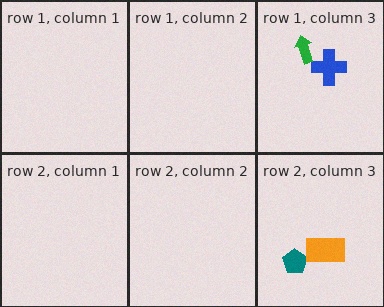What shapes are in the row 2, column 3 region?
The teal pentagon, the orange rectangle.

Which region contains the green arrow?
The row 1, column 3 region.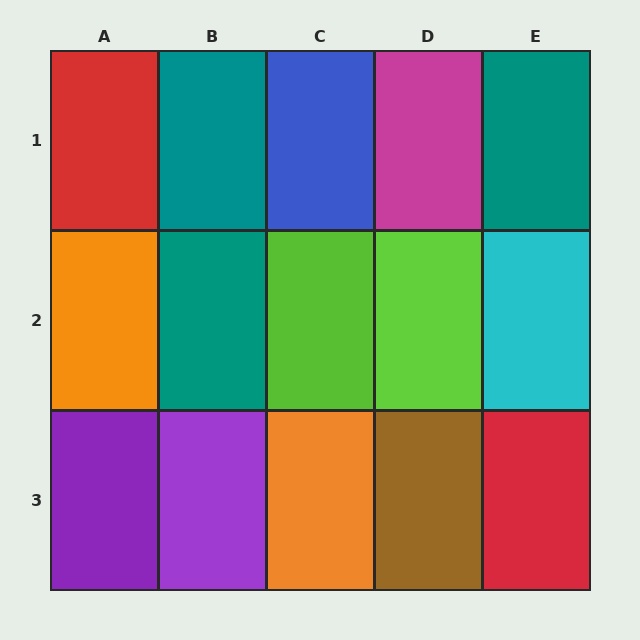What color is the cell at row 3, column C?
Orange.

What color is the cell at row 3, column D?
Brown.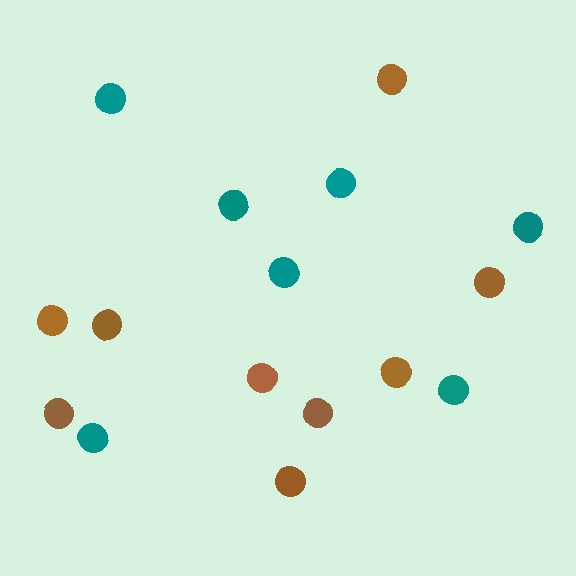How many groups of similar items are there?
There are 2 groups: one group of brown circles (9) and one group of teal circles (7).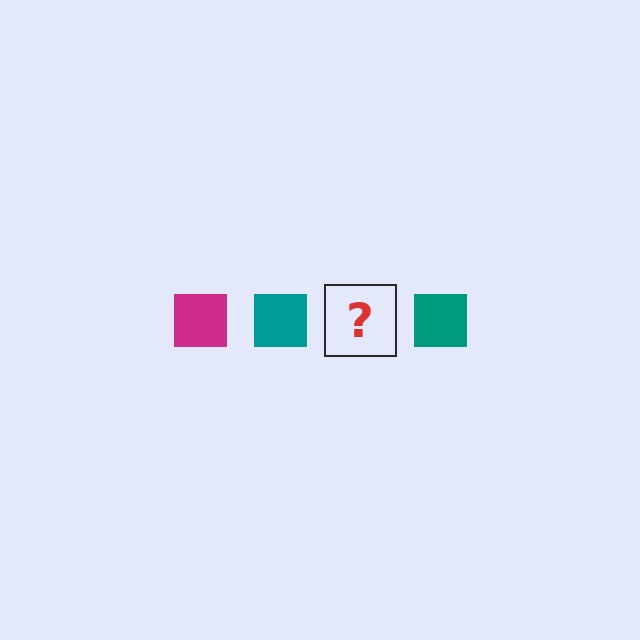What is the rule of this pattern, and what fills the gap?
The rule is that the pattern cycles through magenta, teal squares. The gap should be filled with a magenta square.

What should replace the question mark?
The question mark should be replaced with a magenta square.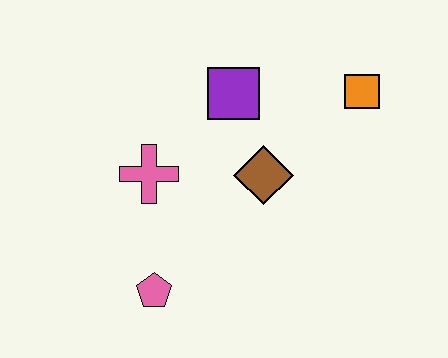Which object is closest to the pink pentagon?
The pink cross is closest to the pink pentagon.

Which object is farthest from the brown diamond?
The pink pentagon is farthest from the brown diamond.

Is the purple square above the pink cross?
Yes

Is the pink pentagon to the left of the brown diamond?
Yes